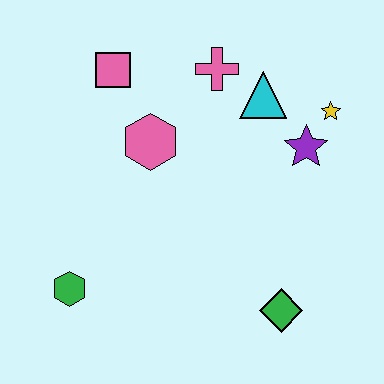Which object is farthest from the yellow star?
The green hexagon is farthest from the yellow star.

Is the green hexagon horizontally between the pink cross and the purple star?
No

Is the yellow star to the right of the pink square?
Yes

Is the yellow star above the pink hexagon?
Yes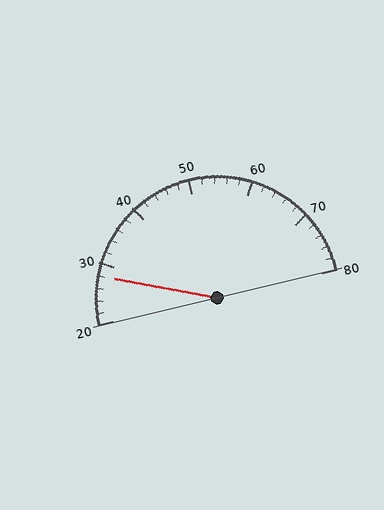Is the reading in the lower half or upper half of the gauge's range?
The reading is in the lower half of the range (20 to 80).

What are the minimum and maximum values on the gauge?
The gauge ranges from 20 to 80.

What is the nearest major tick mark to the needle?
The nearest major tick mark is 30.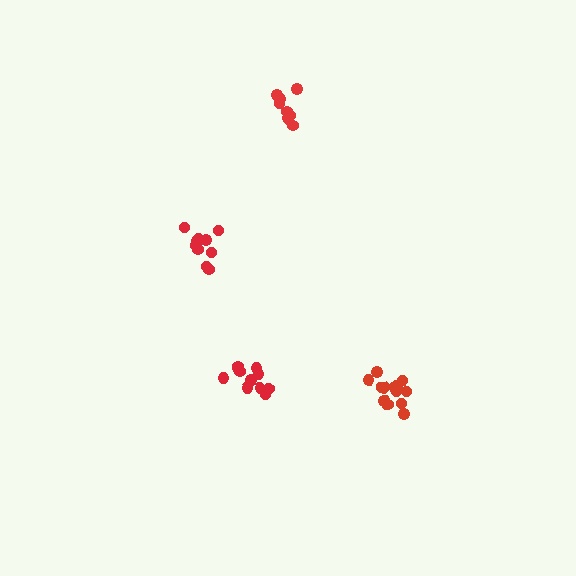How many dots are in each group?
Group 1: 10 dots, Group 2: 11 dots, Group 3: 9 dots, Group 4: 14 dots (44 total).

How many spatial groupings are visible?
There are 4 spatial groupings.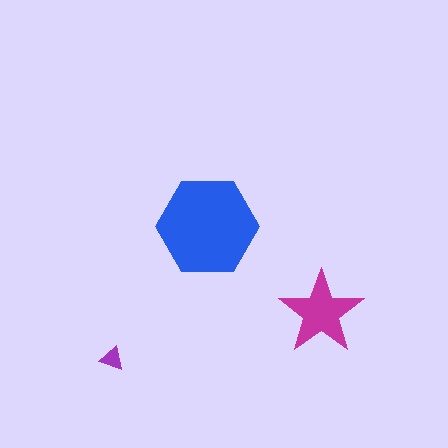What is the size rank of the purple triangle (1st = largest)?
3rd.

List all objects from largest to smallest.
The blue hexagon, the magenta star, the purple triangle.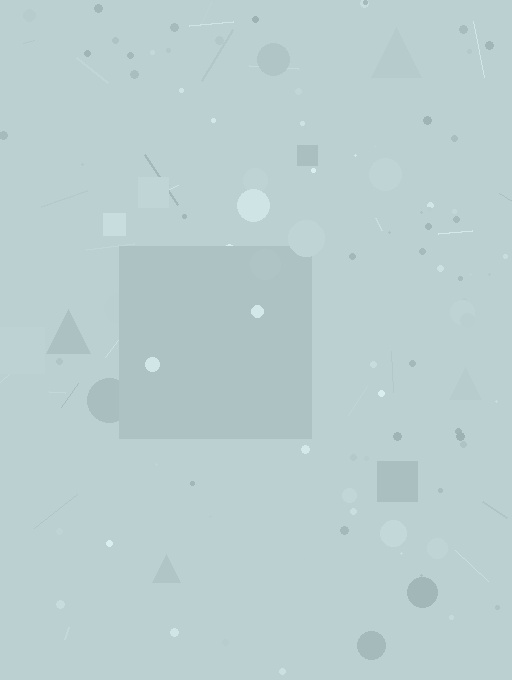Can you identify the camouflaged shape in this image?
The camouflaged shape is a square.